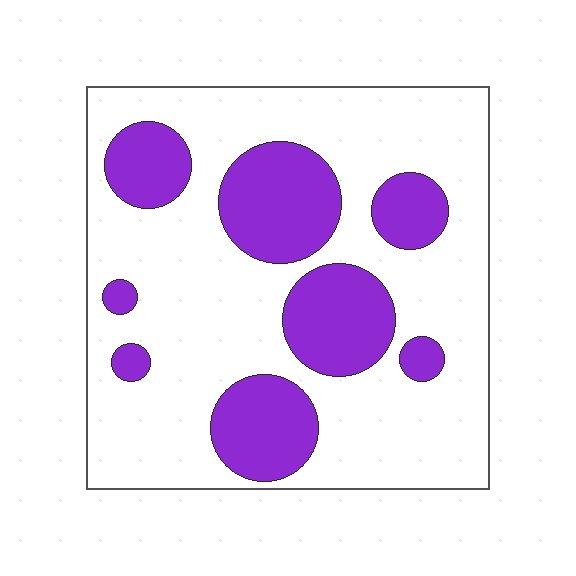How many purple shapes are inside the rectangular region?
8.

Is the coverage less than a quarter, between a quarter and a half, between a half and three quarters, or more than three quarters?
Between a quarter and a half.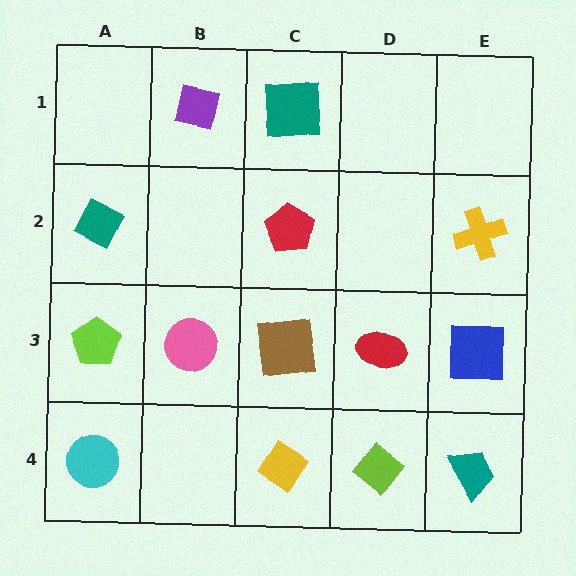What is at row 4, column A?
A cyan circle.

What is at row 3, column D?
A red ellipse.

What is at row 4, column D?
A lime diamond.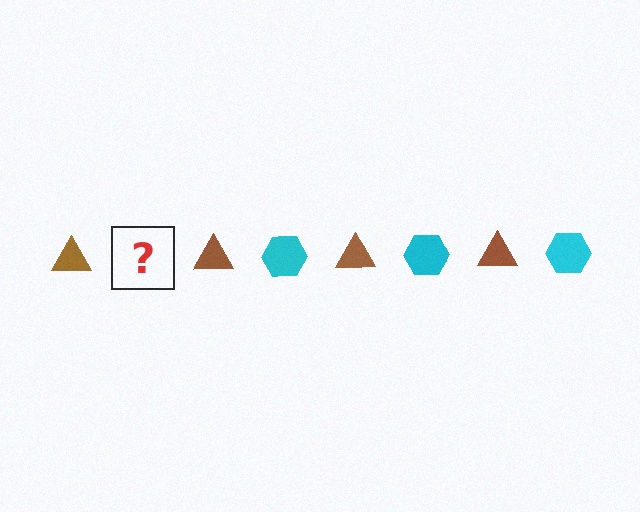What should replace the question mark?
The question mark should be replaced with a cyan hexagon.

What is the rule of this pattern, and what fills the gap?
The rule is that the pattern alternates between brown triangle and cyan hexagon. The gap should be filled with a cyan hexagon.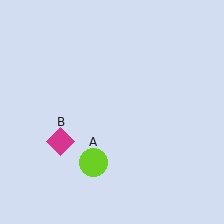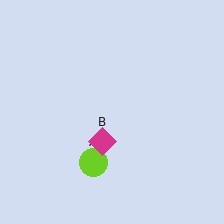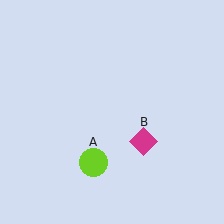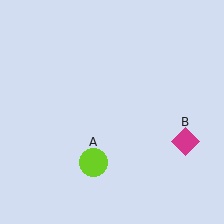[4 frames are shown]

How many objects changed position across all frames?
1 object changed position: magenta diamond (object B).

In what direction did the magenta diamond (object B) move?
The magenta diamond (object B) moved right.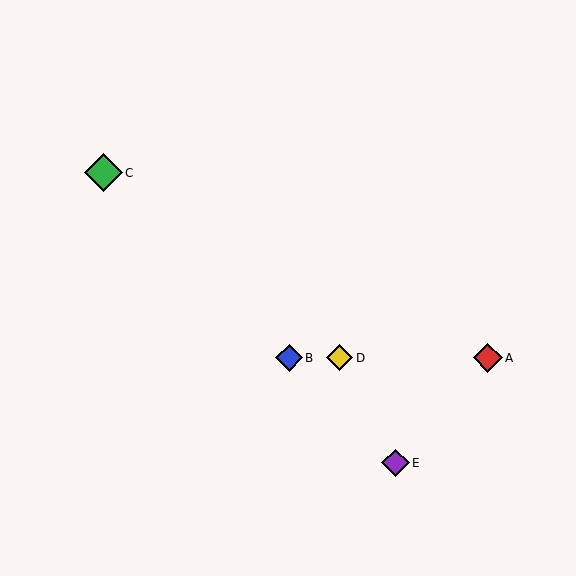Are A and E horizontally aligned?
No, A is at y≈358 and E is at y≈463.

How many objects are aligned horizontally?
3 objects (A, B, D) are aligned horizontally.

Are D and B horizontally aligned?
Yes, both are at y≈358.